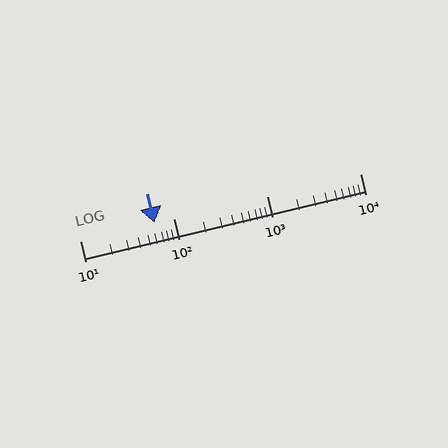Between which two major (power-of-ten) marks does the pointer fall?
The pointer is between 10 and 100.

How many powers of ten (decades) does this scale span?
The scale spans 3 decades, from 10 to 10000.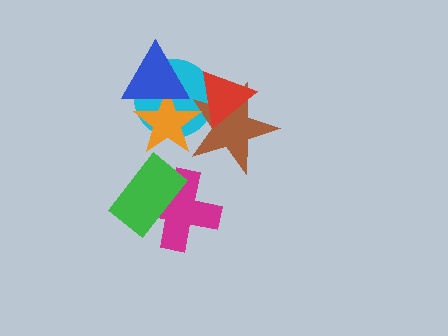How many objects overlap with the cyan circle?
4 objects overlap with the cyan circle.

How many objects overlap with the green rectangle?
1 object overlaps with the green rectangle.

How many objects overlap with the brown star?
3 objects overlap with the brown star.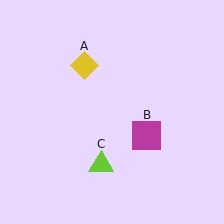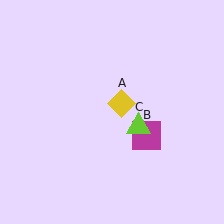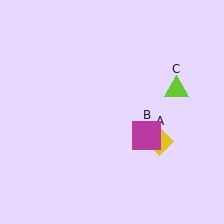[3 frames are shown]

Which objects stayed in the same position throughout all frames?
Magenta square (object B) remained stationary.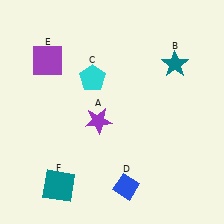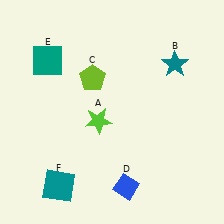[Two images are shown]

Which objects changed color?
A changed from purple to lime. C changed from cyan to lime. E changed from purple to teal.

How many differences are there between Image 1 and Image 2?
There are 3 differences between the two images.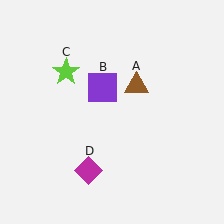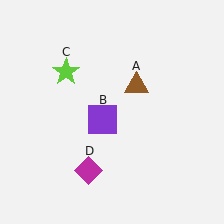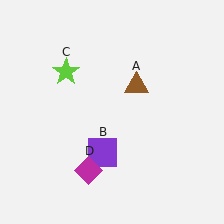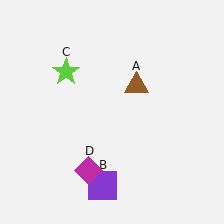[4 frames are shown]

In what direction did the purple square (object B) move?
The purple square (object B) moved down.